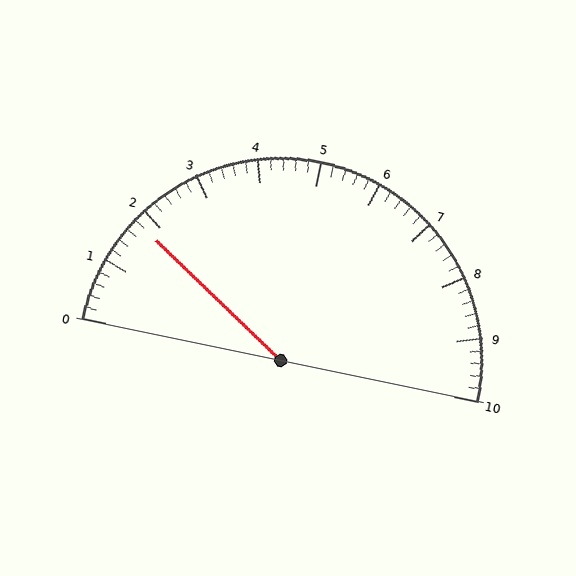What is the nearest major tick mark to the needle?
The nearest major tick mark is 2.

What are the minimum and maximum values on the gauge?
The gauge ranges from 0 to 10.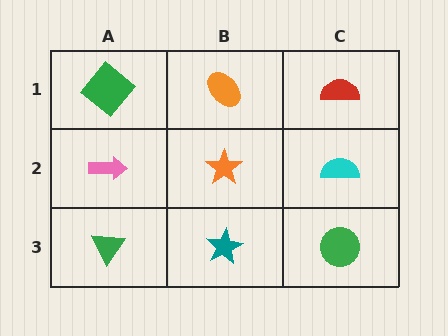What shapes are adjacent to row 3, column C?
A cyan semicircle (row 2, column C), a teal star (row 3, column B).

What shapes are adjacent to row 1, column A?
A pink arrow (row 2, column A), an orange ellipse (row 1, column B).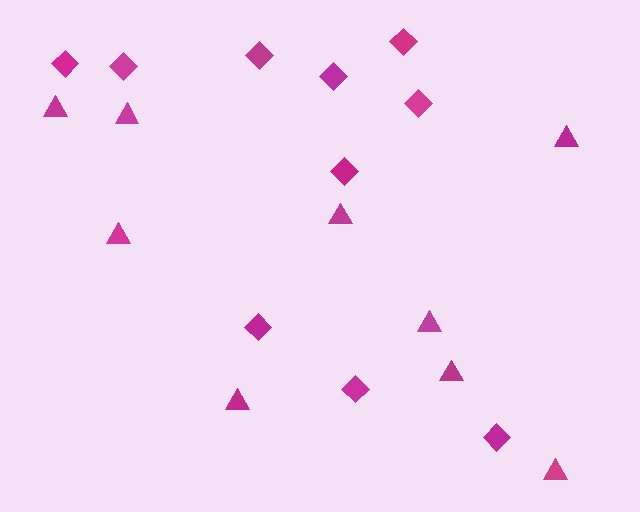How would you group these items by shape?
There are 2 groups: one group of triangles (9) and one group of diamonds (10).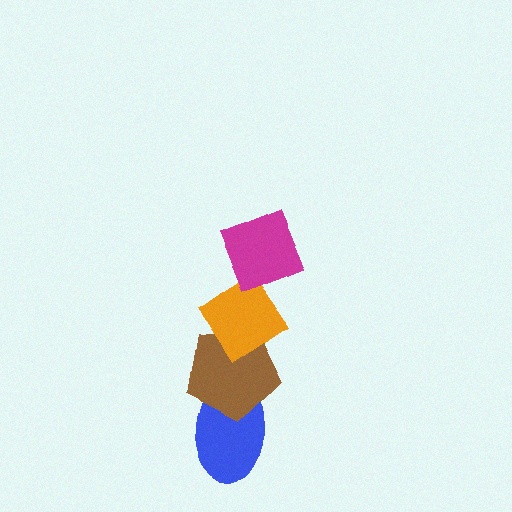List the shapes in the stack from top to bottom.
From top to bottom: the magenta diamond, the orange diamond, the brown pentagon, the blue ellipse.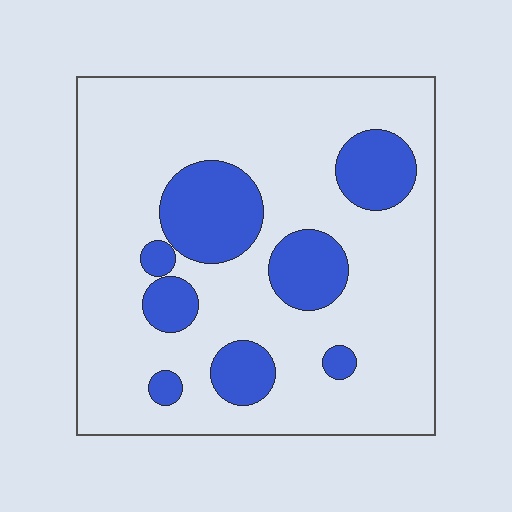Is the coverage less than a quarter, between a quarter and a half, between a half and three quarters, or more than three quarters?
Less than a quarter.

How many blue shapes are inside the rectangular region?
8.